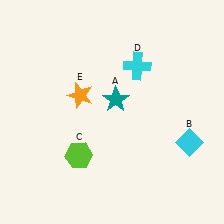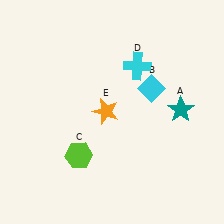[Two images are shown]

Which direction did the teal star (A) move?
The teal star (A) moved right.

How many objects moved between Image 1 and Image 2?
3 objects moved between the two images.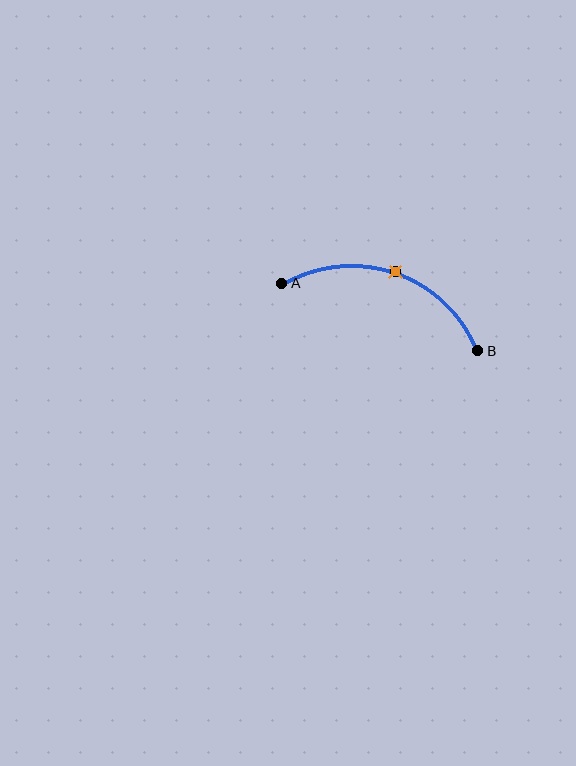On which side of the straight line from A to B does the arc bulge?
The arc bulges above the straight line connecting A and B.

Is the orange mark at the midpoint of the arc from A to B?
Yes. The orange mark lies on the arc at equal arc-length from both A and B — it is the arc midpoint.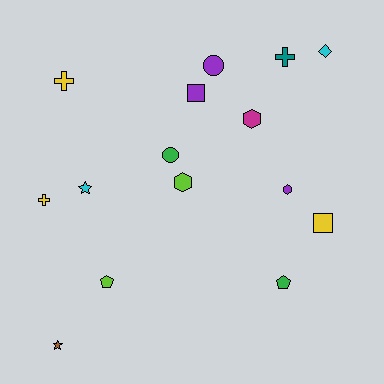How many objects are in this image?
There are 15 objects.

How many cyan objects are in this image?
There are 2 cyan objects.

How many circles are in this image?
There are 2 circles.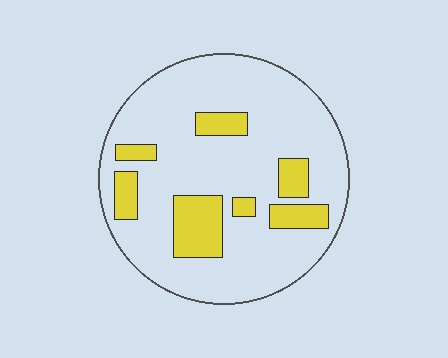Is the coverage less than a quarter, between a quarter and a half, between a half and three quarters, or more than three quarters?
Less than a quarter.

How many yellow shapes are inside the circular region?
7.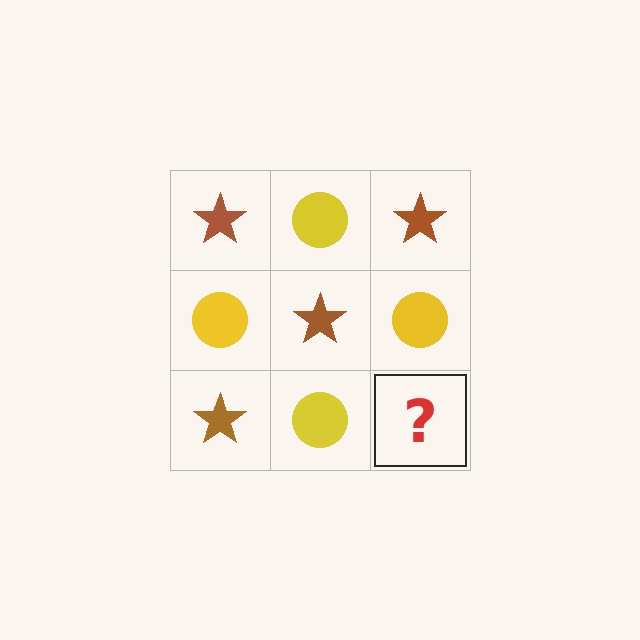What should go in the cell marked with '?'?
The missing cell should contain a brown star.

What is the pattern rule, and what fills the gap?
The rule is that it alternates brown star and yellow circle in a checkerboard pattern. The gap should be filled with a brown star.